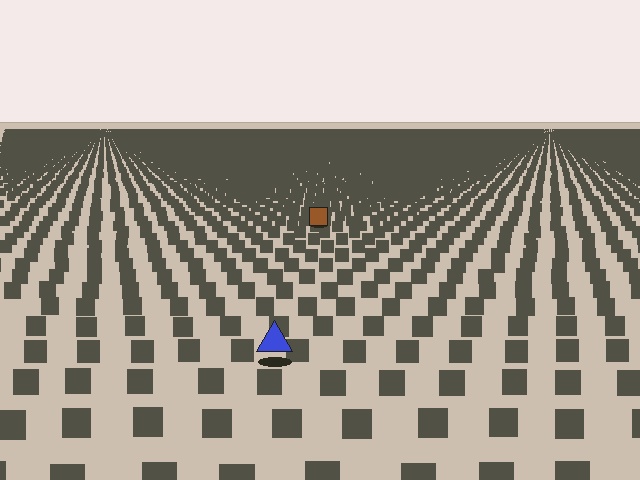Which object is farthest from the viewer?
The brown square is farthest from the viewer. It appears smaller and the ground texture around it is denser.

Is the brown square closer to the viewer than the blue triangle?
No. The blue triangle is closer — you can tell from the texture gradient: the ground texture is coarser near it.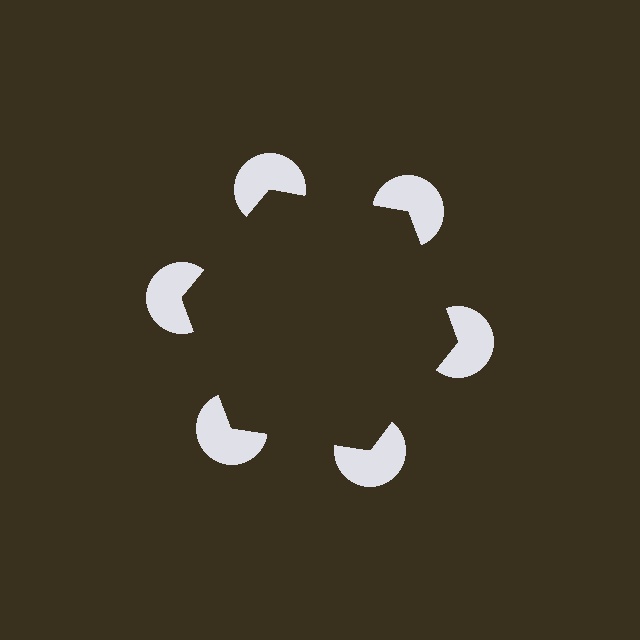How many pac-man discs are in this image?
There are 6 — one at each vertex of the illusory hexagon.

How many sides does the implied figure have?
6 sides.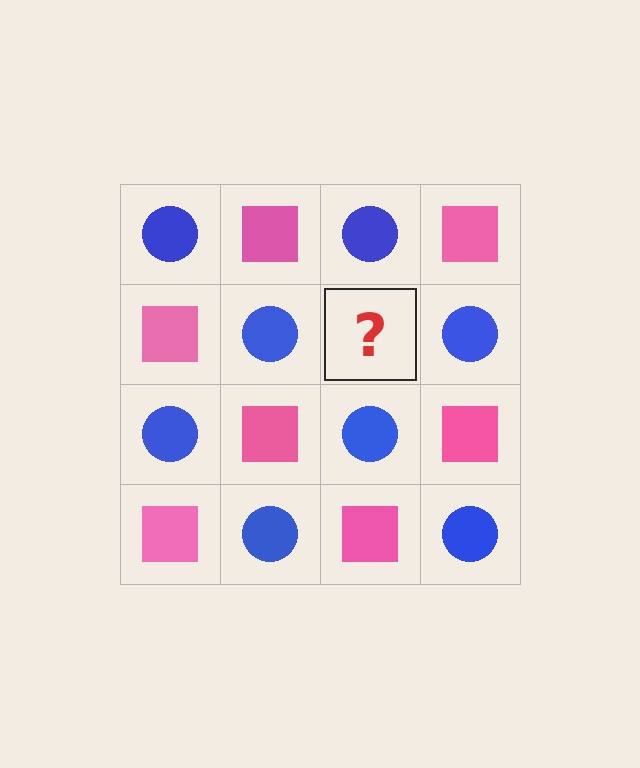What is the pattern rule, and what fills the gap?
The rule is that it alternates blue circle and pink square in a checkerboard pattern. The gap should be filled with a pink square.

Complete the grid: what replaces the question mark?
The question mark should be replaced with a pink square.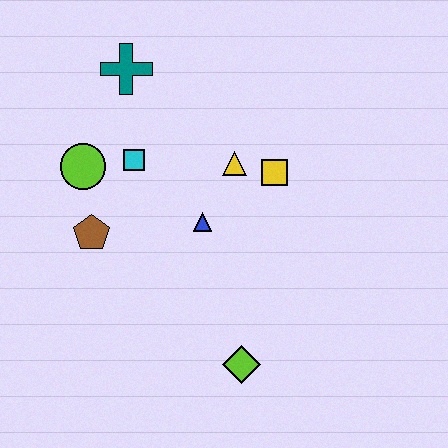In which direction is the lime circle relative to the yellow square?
The lime circle is to the left of the yellow square.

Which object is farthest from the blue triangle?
The teal cross is farthest from the blue triangle.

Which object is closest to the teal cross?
The cyan square is closest to the teal cross.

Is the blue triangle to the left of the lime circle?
No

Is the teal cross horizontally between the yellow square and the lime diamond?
No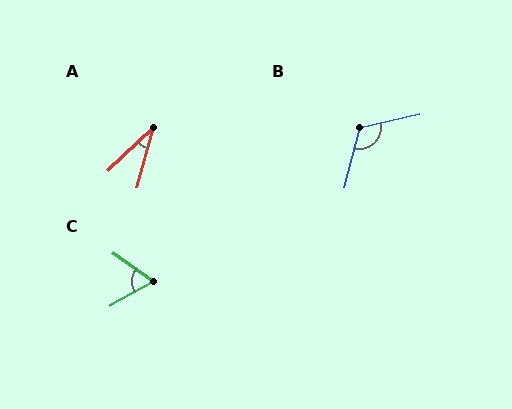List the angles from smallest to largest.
A (31°), C (65°), B (118°).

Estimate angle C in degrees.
Approximately 65 degrees.